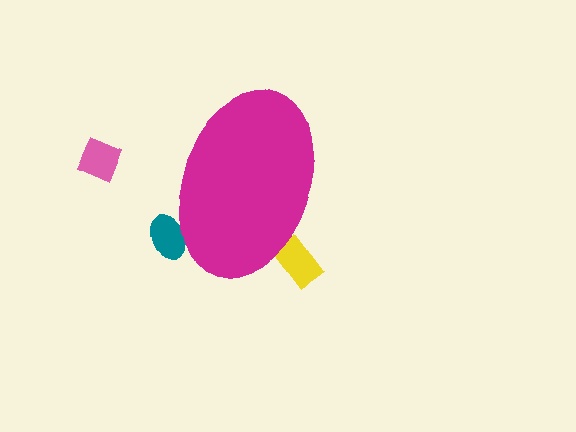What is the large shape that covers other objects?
A magenta ellipse.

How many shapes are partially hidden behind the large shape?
2 shapes are partially hidden.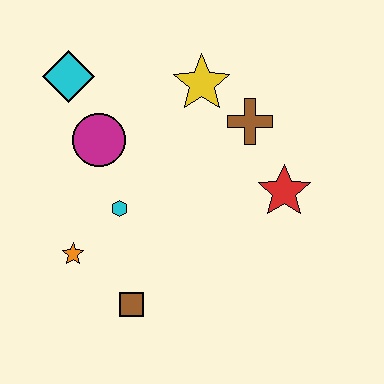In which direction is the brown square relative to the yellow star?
The brown square is below the yellow star.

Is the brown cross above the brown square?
Yes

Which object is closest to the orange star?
The cyan hexagon is closest to the orange star.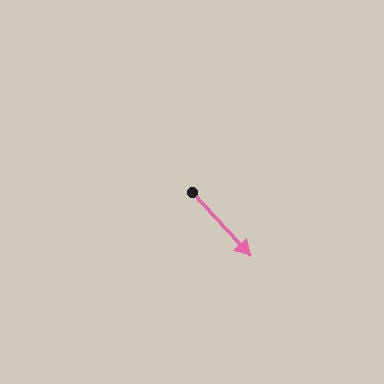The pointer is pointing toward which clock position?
Roughly 5 o'clock.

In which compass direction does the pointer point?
Southeast.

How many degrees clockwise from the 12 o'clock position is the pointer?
Approximately 137 degrees.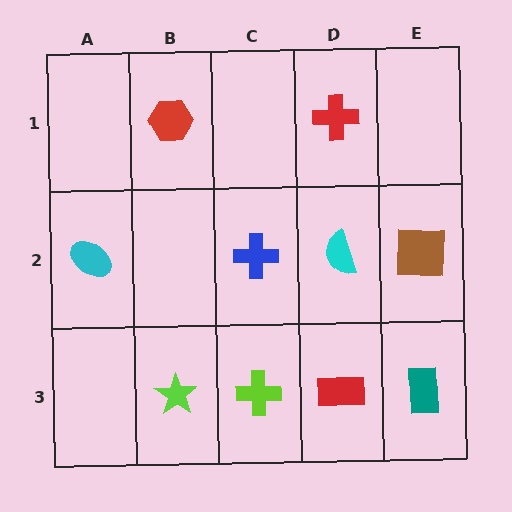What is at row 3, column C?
A lime cross.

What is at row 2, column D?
A cyan semicircle.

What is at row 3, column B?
A lime star.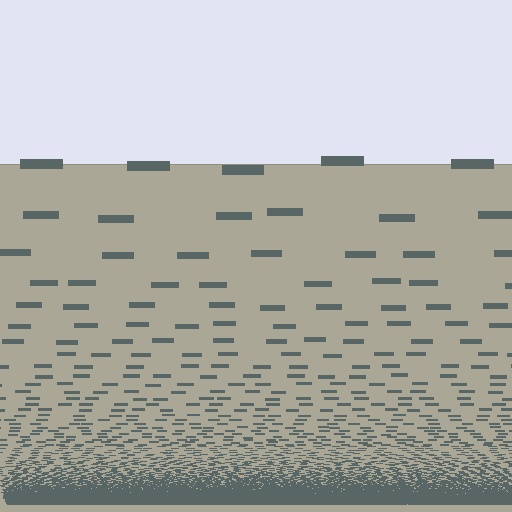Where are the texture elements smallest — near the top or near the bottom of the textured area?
Near the bottom.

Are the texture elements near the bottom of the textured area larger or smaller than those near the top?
Smaller. The gradient is inverted — elements near the bottom are smaller and denser.